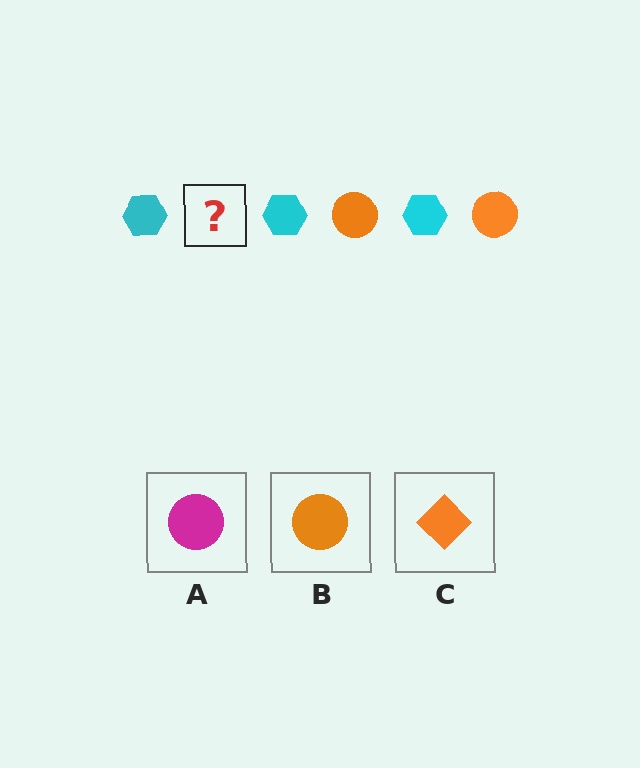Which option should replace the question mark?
Option B.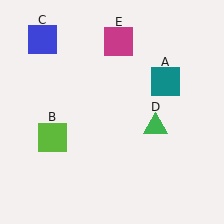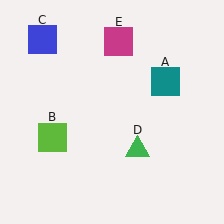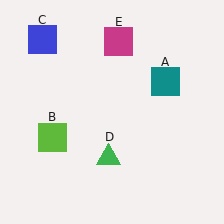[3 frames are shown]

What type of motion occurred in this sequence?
The green triangle (object D) rotated clockwise around the center of the scene.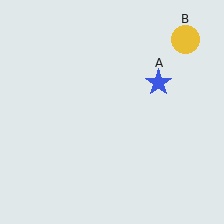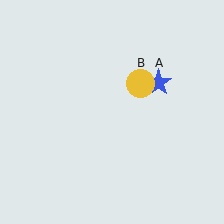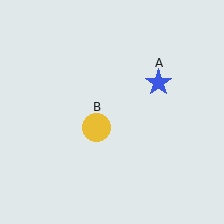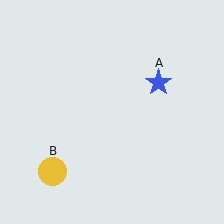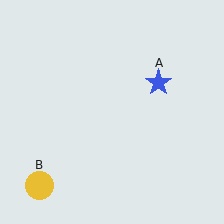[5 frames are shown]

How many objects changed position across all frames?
1 object changed position: yellow circle (object B).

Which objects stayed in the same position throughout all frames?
Blue star (object A) remained stationary.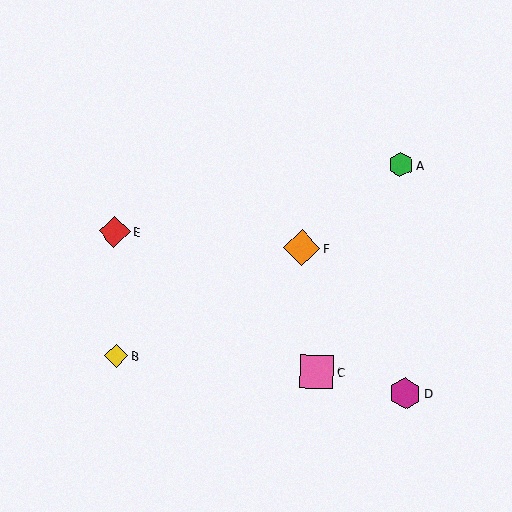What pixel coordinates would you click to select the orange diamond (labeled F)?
Click at (302, 248) to select the orange diamond F.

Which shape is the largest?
The orange diamond (labeled F) is the largest.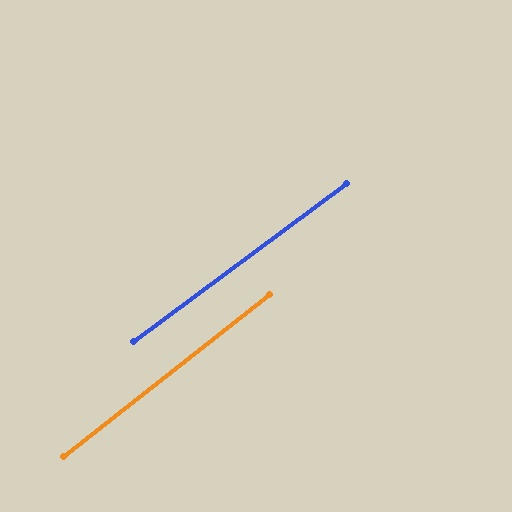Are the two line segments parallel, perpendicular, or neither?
Parallel — their directions differ by only 1.5°.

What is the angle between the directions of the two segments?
Approximately 2 degrees.